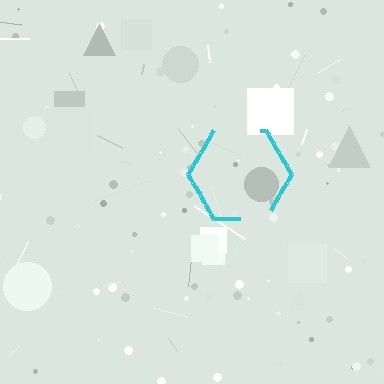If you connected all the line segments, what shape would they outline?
They would outline a hexagon.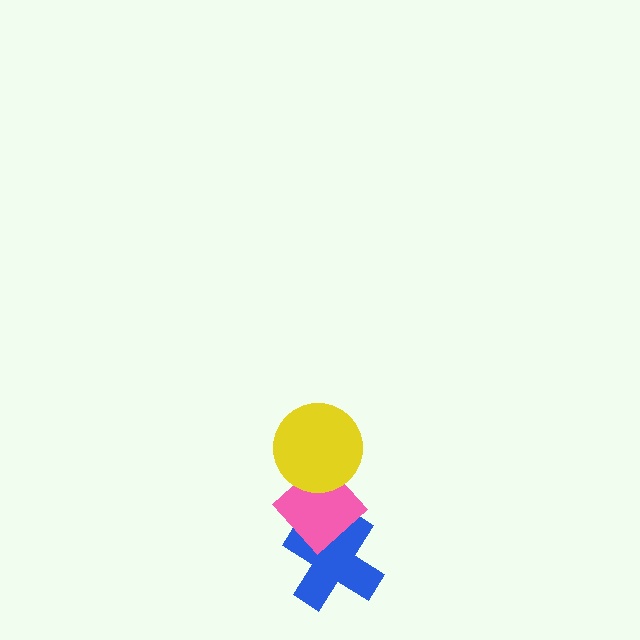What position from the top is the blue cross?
The blue cross is 3rd from the top.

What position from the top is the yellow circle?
The yellow circle is 1st from the top.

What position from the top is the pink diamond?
The pink diamond is 2nd from the top.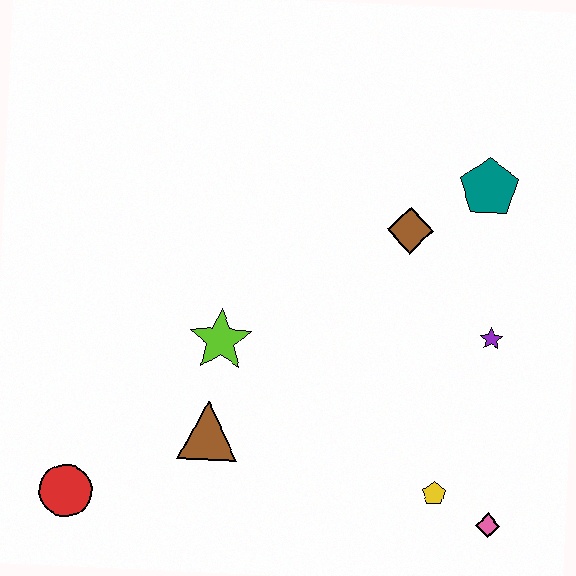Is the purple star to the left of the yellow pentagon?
No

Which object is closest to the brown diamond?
The teal pentagon is closest to the brown diamond.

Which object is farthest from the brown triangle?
The teal pentagon is farthest from the brown triangle.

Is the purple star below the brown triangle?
No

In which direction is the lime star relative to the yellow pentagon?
The lime star is to the left of the yellow pentagon.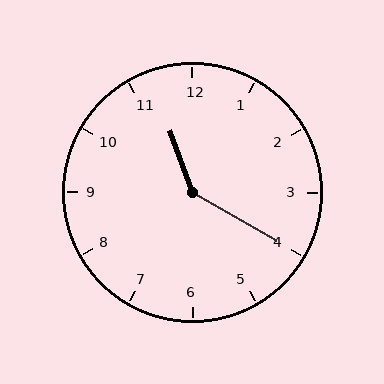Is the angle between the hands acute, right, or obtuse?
It is obtuse.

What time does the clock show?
11:20.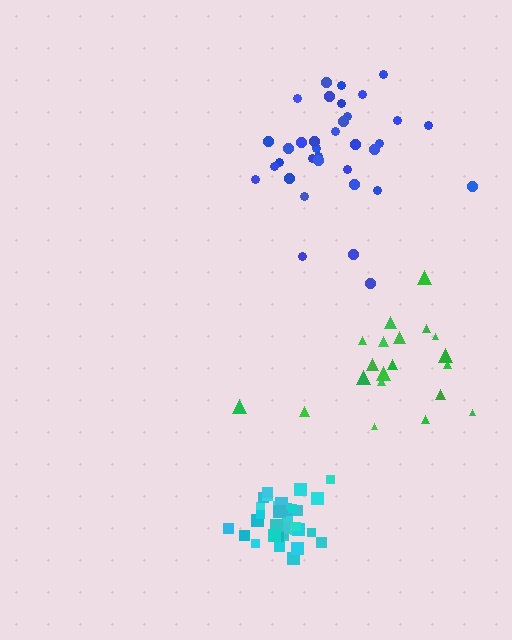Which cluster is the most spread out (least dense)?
Green.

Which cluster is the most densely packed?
Cyan.